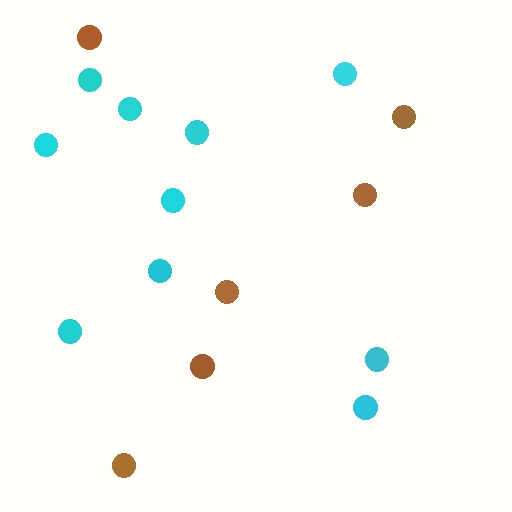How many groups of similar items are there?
There are 2 groups: one group of brown circles (6) and one group of cyan circles (10).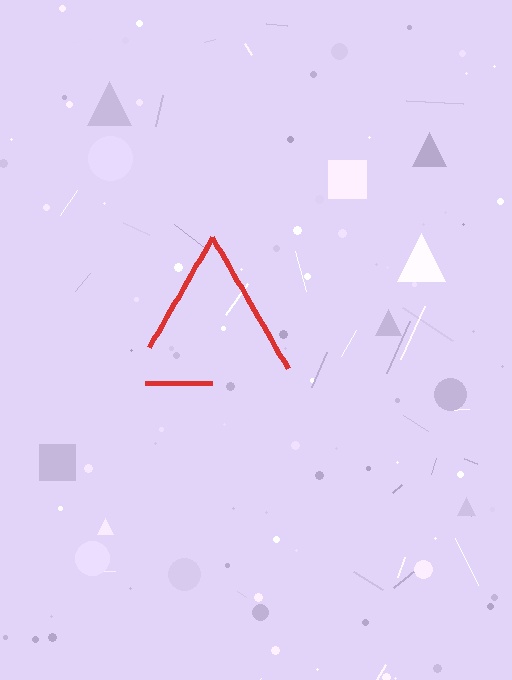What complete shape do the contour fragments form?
The contour fragments form a triangle.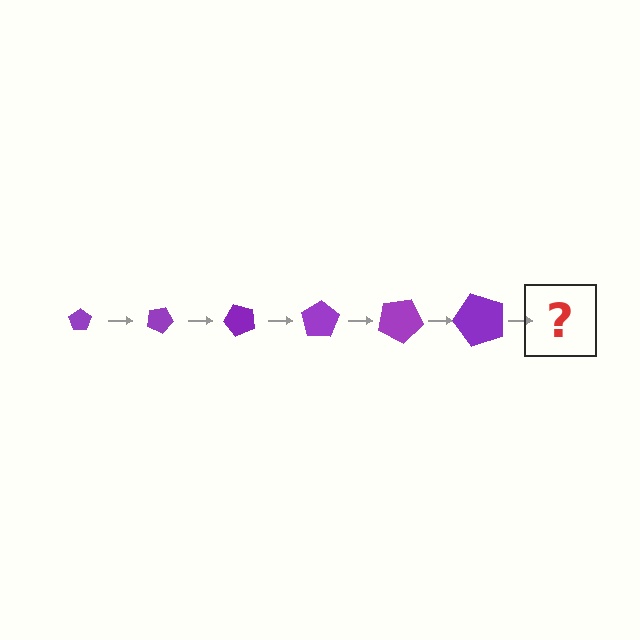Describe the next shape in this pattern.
It should be a pentagon, larger than the previous one and rotated 150 degrees from the start.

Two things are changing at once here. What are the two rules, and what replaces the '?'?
The two rules are that the pentagon grows larger each step and it rotates 25 degrees each step. The '?' should be a pentagon, larger than the previous one and rotated 150 degrees from the start.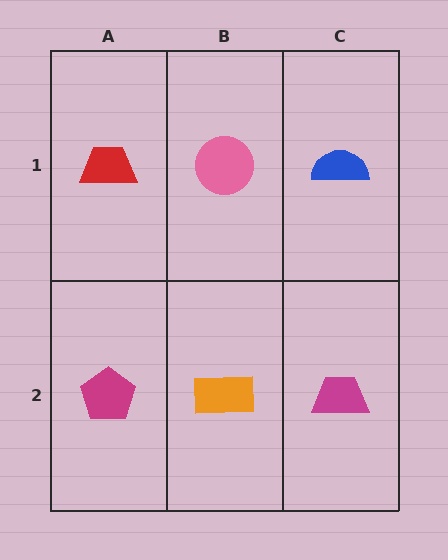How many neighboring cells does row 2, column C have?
2.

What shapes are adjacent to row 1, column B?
An orange rectangle (row 2, column B), a red trapezoid (row 1, column A), a blue semicircle (row 1, column C).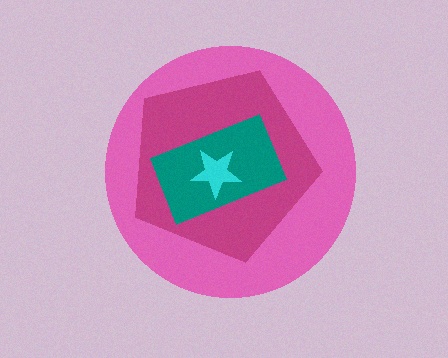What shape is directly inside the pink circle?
The magenta pentagon.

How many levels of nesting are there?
4.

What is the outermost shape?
The pink circle.